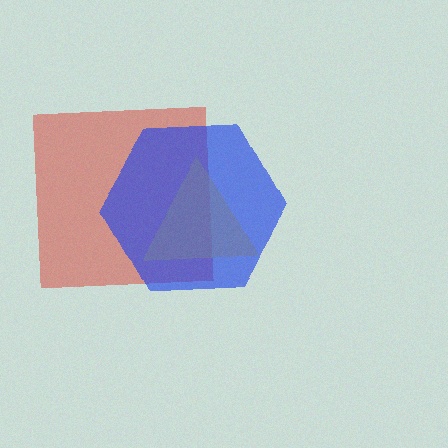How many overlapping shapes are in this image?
There are 3 overlapping shapes in the image.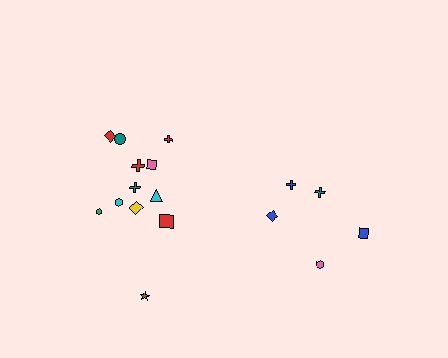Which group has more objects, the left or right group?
The left group.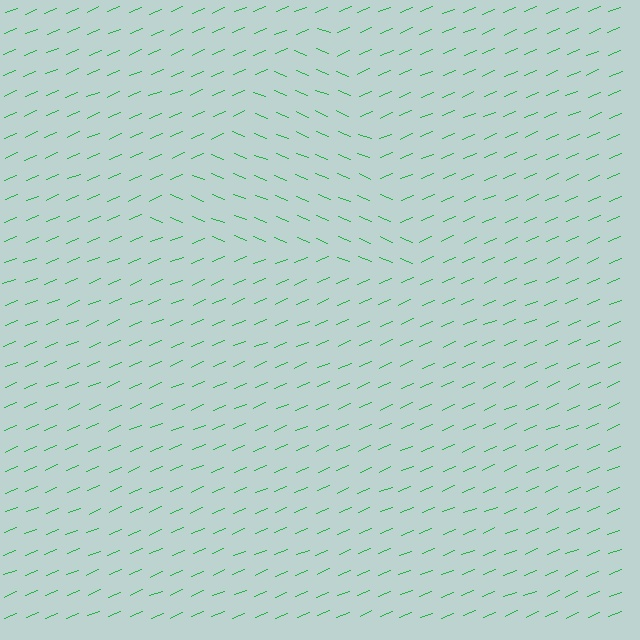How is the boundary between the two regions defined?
The boundary is defined purely by a change in line orientation (approximately 45 degrees difference). All lines are the same color and thickness.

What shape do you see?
I see a triangle.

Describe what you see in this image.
The image is filled with small green line segments. A triangle region in the image has lines oriented differently from the surrounding lines, creating a visible texture boundary.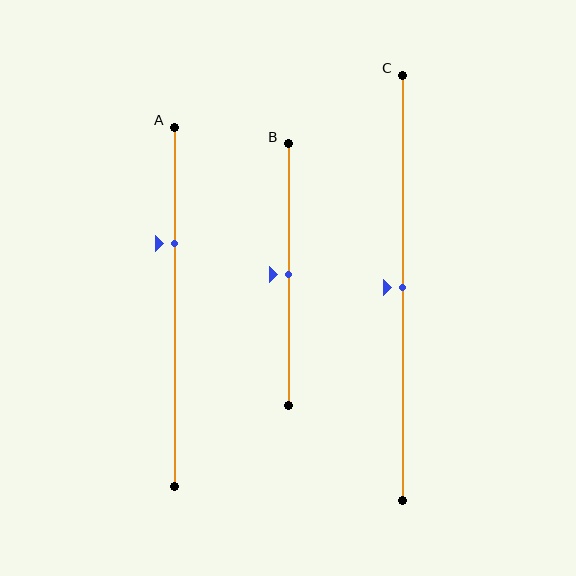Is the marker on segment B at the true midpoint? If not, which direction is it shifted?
Yes, the marker on segment B is at the true midpoint.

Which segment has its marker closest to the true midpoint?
Segment B has its marker closest to the true midpoint.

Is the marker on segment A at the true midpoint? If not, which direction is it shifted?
No, the marker on segment A is shifted upward by about 18% of the segment length.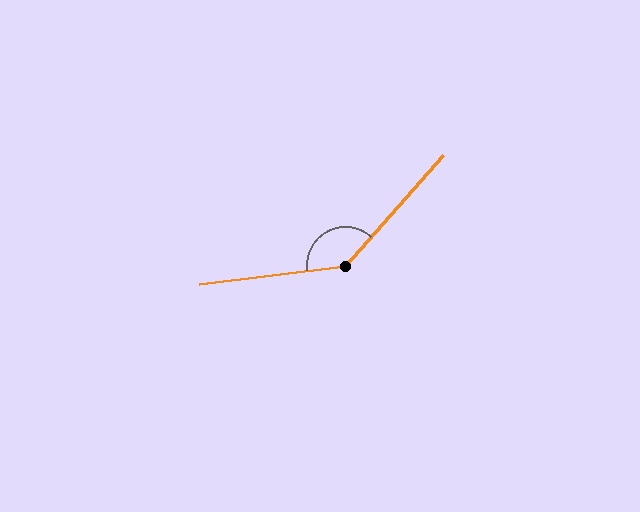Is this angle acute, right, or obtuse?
It is obtuse.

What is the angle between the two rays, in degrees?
Approximately 139 degrees.